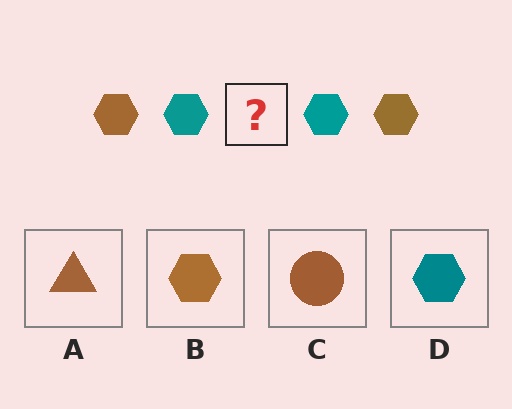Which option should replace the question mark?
Option B.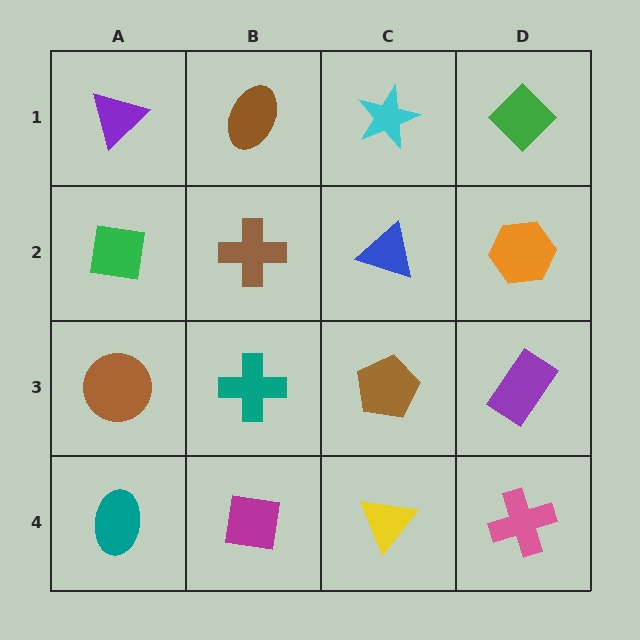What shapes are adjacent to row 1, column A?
A green square (row 2, column A), a brown ellipse (row 1, column B).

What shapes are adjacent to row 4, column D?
A purple rectangle (row 3, column D), a yellow triangle (row 4, column C).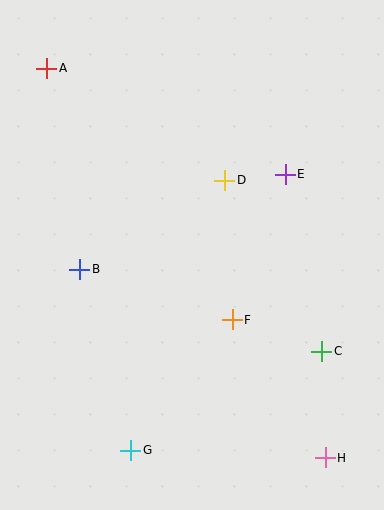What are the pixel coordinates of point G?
Point G is at (131, 450).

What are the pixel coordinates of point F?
Point F is at (232, 320).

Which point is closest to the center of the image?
Point F at (232, 320) is closest to the center.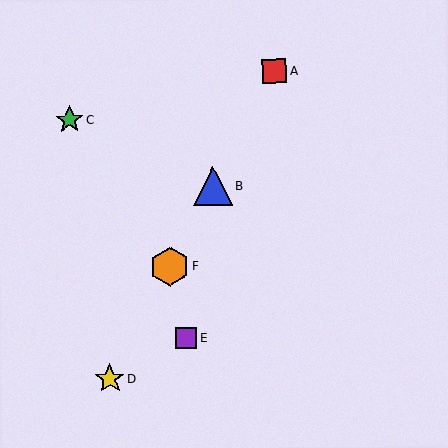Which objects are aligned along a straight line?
Objects A, B, D, F are aligned along a straight line.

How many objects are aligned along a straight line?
4 objects (A, B, D, F) are aligned along a straight line.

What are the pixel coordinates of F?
Object F is at (170, 266).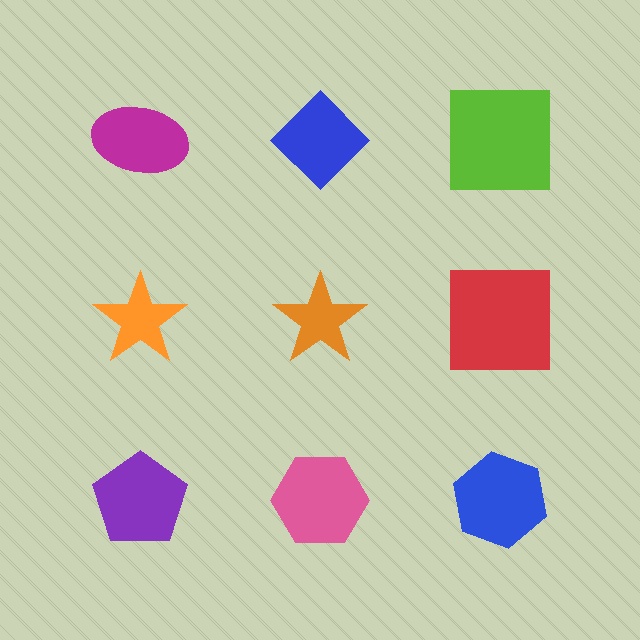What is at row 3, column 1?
A purple pentagon.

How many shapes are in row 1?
3 shapes.